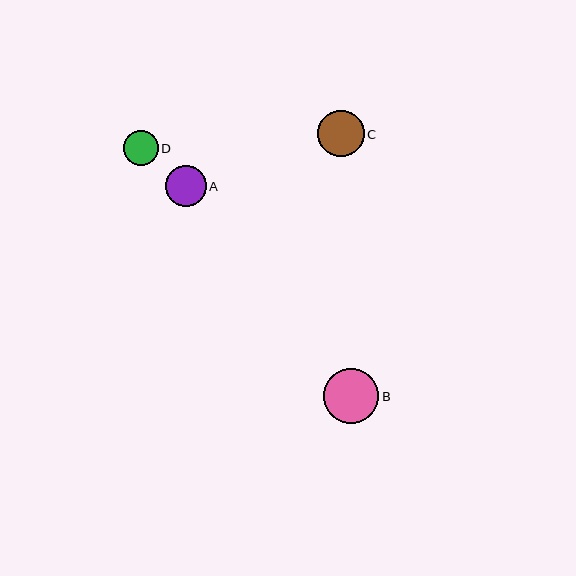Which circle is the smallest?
Circle D is the smallest with a size of approximately 35 pixels.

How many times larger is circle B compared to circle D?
Circle B is approximately 1.6 times the size of circle D.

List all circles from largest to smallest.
From largest to smallest: B, C, A, D.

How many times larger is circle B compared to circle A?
Circle B is approximately 1.3 times the size of circle A.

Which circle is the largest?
Circle B is the largest with a size of approximately 55 pixels.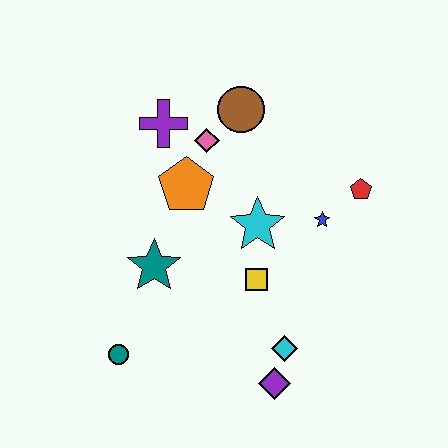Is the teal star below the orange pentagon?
Yes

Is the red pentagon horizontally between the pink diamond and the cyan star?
No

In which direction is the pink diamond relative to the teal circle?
The pink diamond is above the teal circle.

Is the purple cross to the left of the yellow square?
Yes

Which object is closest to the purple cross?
The pink diamond is closest to the purple cross.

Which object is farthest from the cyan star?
The teal circle is farthest from the cyan star.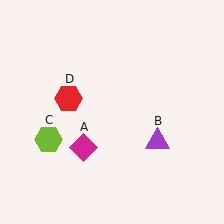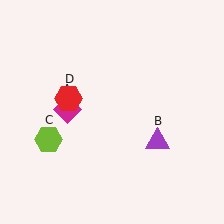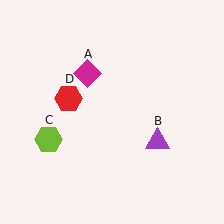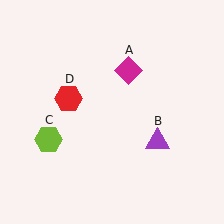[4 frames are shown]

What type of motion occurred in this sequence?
The magenta diamond (object A) rotated clockwise around the center of the scene.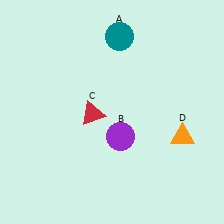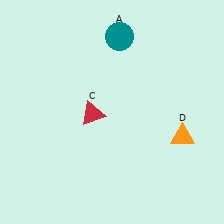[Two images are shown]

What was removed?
The purple circle (B) was removed in Image 2.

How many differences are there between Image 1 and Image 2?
There is 1 difference between the two images.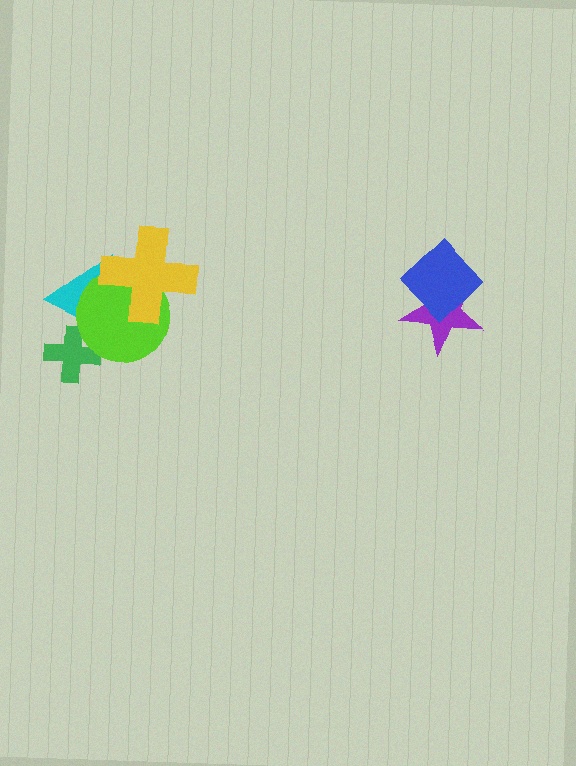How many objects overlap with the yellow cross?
2 objects overlap with the yellow cross.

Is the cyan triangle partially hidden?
Yes, it is partially covered by another shape.